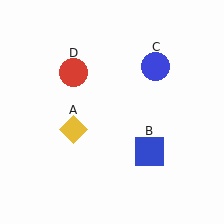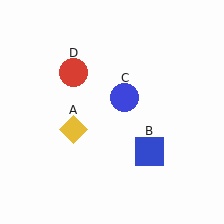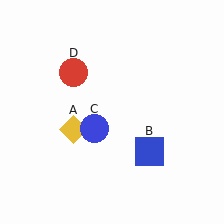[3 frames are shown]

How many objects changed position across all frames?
1 object changed position: blue circle (object C).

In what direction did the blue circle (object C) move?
The blue circle (object C) moved down and to the left.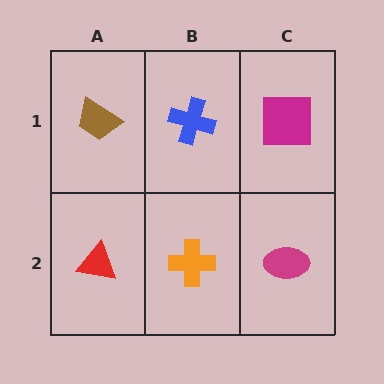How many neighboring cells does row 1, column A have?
2.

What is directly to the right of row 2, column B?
A magenta ellipse.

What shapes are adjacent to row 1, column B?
An orange cross (row 2, column B), a brown trapezoid (row 1, column A), a magenta square (row 1, column C).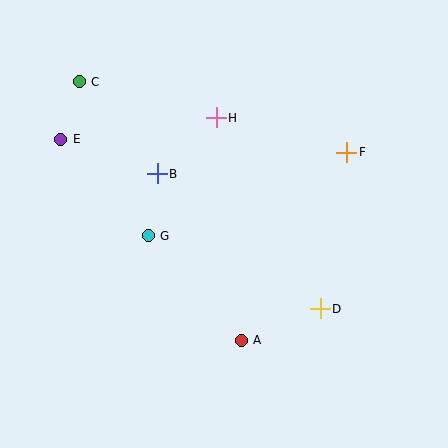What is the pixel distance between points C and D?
The distance between C and D is 331 pixels.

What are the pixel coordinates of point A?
Point A is at (241, 340).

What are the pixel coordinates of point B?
Point B is at (157, 174).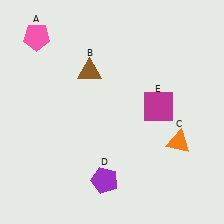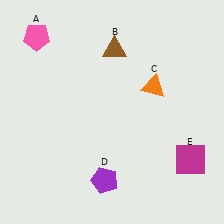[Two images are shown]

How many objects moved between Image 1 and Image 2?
3 objects moved between the two images.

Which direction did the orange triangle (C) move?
The orange triangle (C) moved up.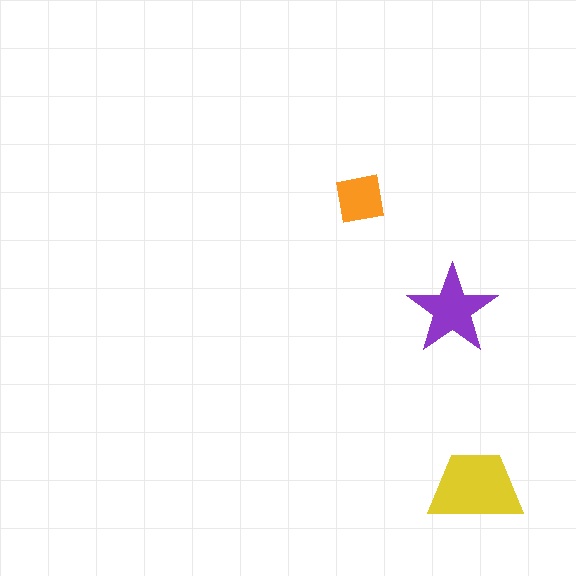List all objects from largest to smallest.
The yellow trapezoid, the purple star, the orange square.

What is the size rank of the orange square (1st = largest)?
3rd.